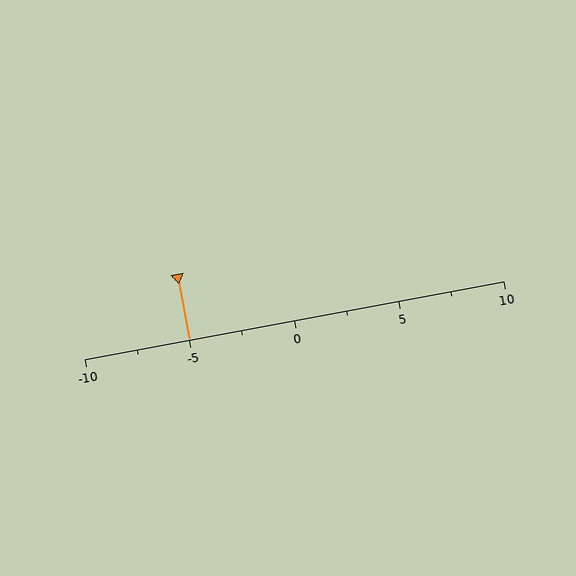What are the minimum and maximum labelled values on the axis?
The axis runs from -10 to 10.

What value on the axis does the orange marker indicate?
The marker indicates approximately -5.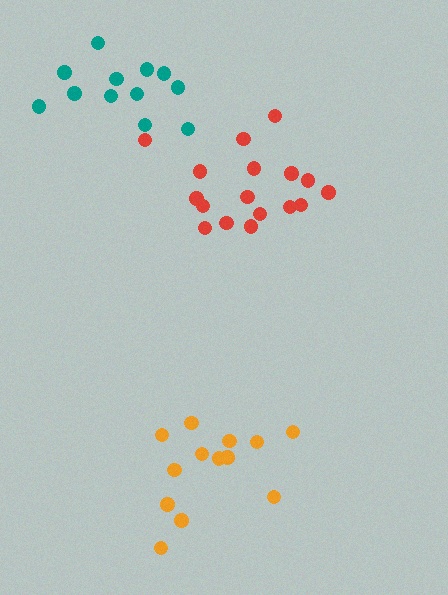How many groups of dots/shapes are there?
There are 3 groups.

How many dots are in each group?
Group 1: 17 dots, Group 2: 13 dots, Group 3: 12 dots (42 total).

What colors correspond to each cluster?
The clusters are colored: red, orange, teal.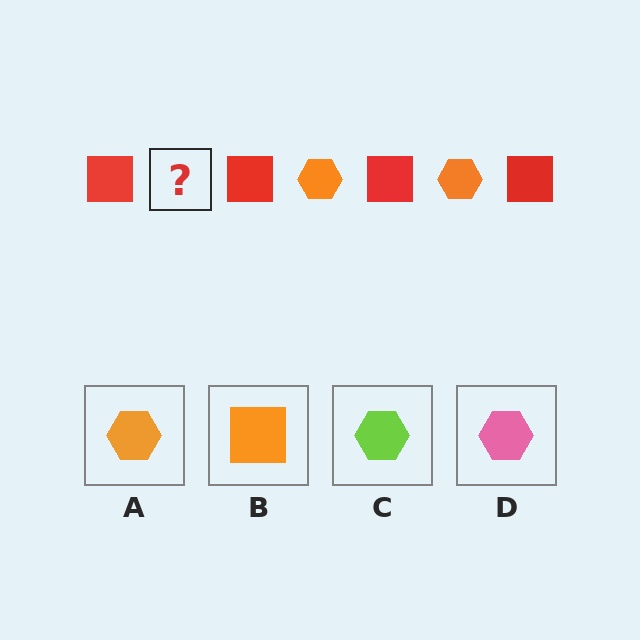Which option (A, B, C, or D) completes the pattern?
A.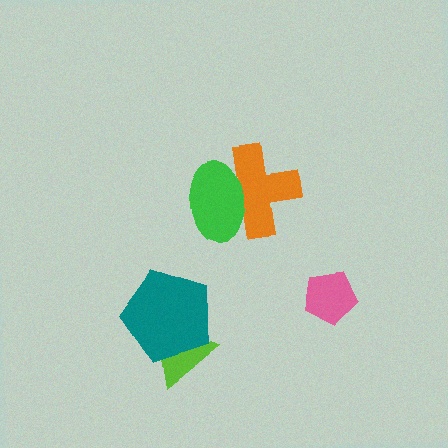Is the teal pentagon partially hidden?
No, no other shape covers it.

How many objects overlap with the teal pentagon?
1 object overlaps with the teal pentagon.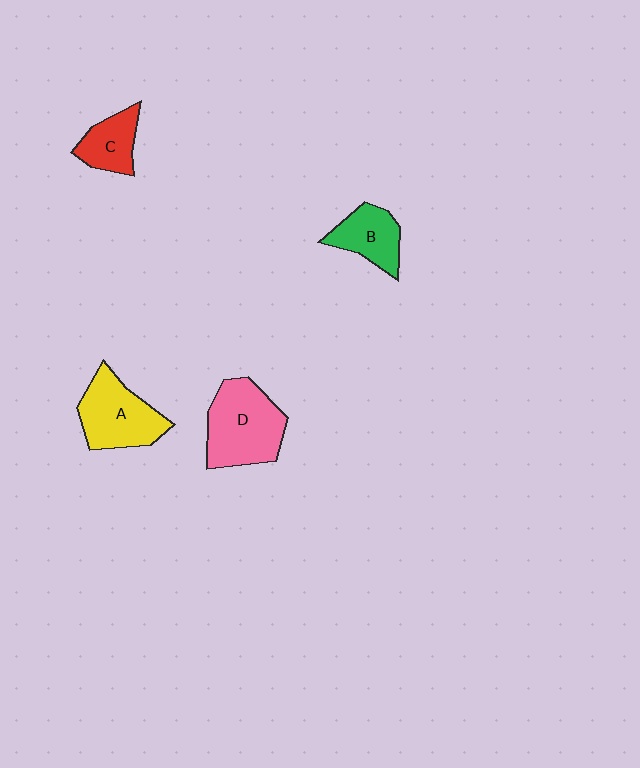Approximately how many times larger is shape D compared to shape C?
Approximately 1.9 times.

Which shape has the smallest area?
Shape C (red).